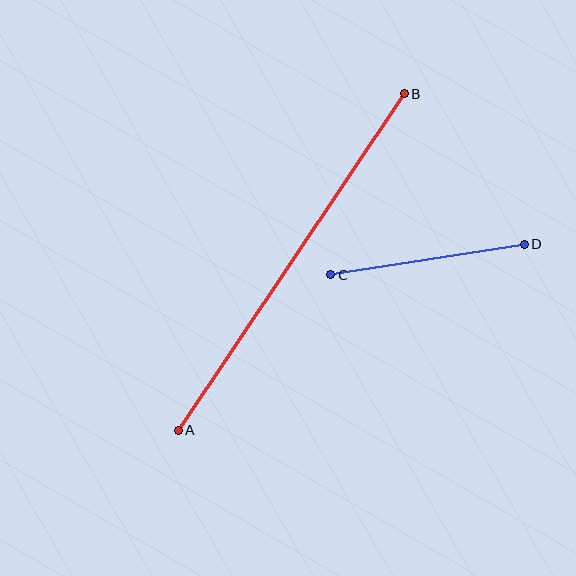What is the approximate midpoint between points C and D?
The midpoint is at approximately (428, 260) pixels.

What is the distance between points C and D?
The distance is approximately 196 pixels.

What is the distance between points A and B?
The distance is approximately 405 pixels.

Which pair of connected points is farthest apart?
Points A and B are farthest apart.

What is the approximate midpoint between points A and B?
The midpoint is at approximately (291, 262) pixels.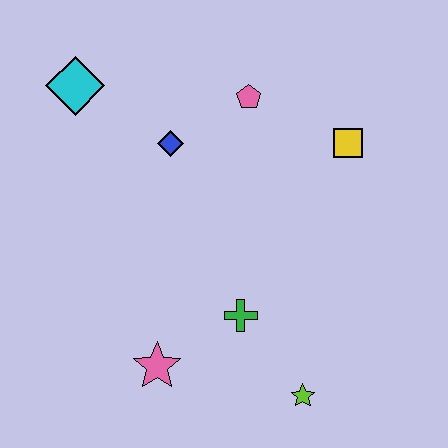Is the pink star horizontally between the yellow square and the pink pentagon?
No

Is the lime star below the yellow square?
Yes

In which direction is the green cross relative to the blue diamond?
The green cross is below the blue diamond.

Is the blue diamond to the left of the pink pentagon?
Yes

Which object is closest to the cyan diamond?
The blue diamond is closest to the cyan diamond.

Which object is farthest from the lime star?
The cyan diamond is farthest from the lime star.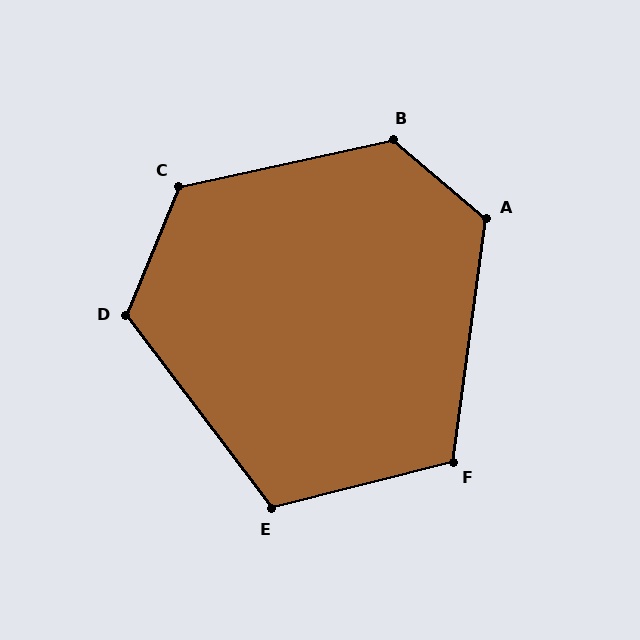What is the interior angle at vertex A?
Approximately 123 degrees (obtuse).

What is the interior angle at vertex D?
Approximately 121 degrees (obtuse).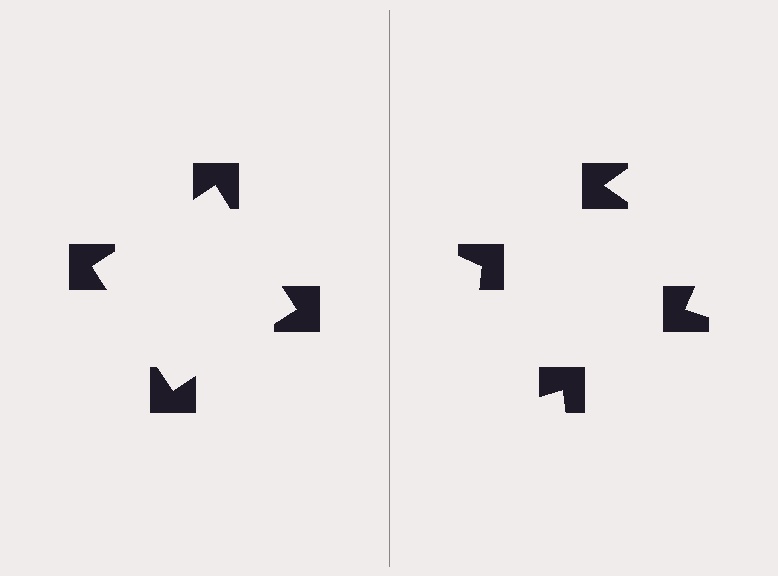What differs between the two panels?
The notched squares are positioned identically on both sides; only the wedge orientations differ. On the left they align to a square; on the right they are misaligned.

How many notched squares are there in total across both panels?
8 — 4 on each side.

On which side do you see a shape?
An illusory square appears on the left side. On the right side the wedge cuts are rotated, so no coherent shape forms.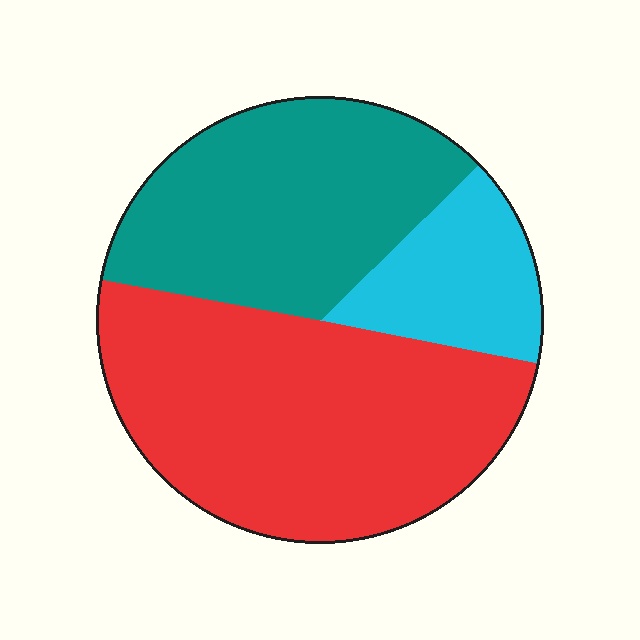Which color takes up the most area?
Red, at roughly 50%.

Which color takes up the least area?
Cyan, at roughly 15%.